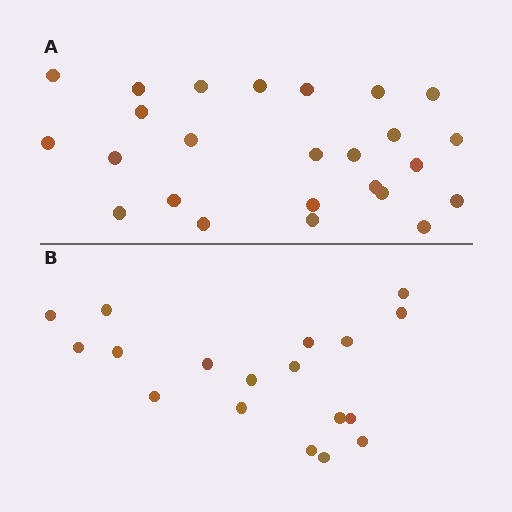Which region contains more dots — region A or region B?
Region A (the top region) has more dots.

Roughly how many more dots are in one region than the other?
Region A has roughly 8 or so more dots than region B.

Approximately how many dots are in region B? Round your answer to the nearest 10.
About 20 dots. (The exact count is 18, which rounds to 20.)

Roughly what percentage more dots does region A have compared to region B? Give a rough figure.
About 40% more.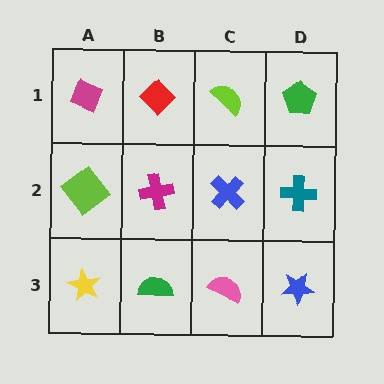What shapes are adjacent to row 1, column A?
A lime diamond (row 2, column A), a red diamond (row 1, column B).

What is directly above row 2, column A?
A magenta diamond.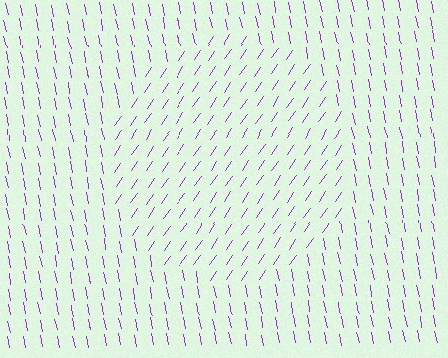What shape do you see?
I see a circle.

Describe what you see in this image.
The image is filled with small purple line segments. A circle region in the image has lines oriented differently from the surrounding lines, creating a visible texture boundary.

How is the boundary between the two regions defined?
The boundary is defined purely by a change in line orientation (approximately 45 degrees difference). All lines are the same color and thickness.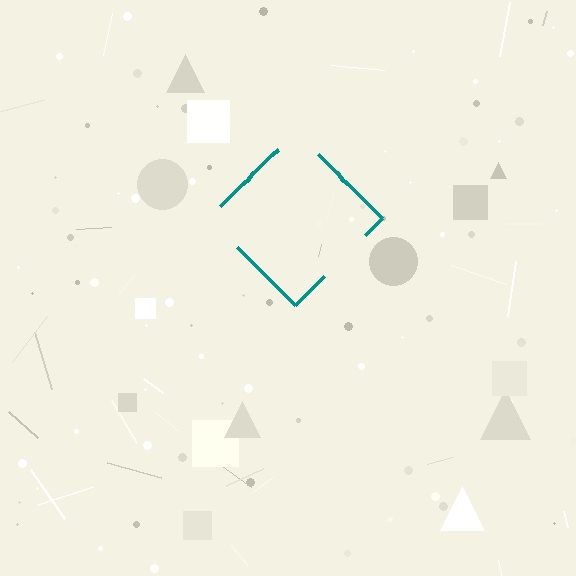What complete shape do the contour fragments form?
The contour fragments form a diamond.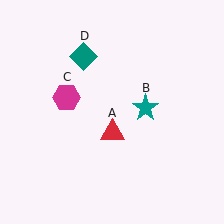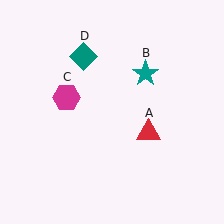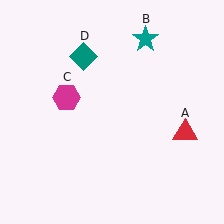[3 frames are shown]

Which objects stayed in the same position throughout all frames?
Magenta hexagon (object C) and teal diamond (object D) remained stationary.